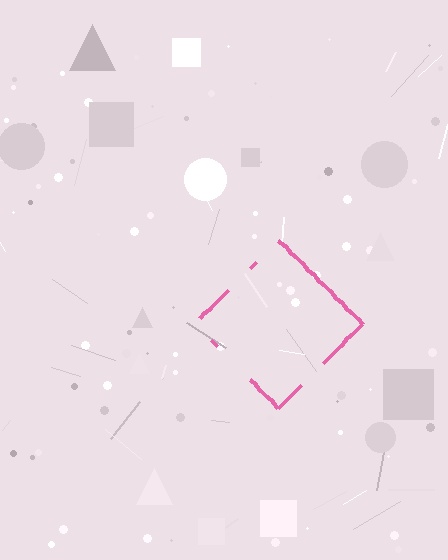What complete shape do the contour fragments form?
The contour fragments form a diamond.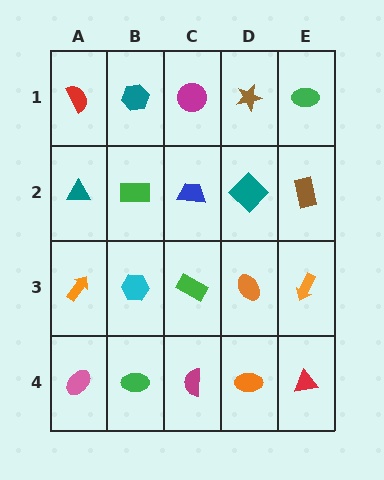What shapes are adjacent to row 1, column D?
A teal diamond (row 2, column D), a magenta circle (row 1, column C), a green ellipse (row 1, column E).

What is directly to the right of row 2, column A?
A green rectangle.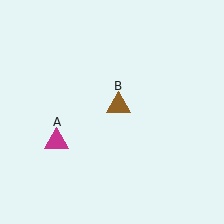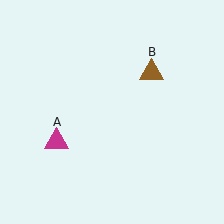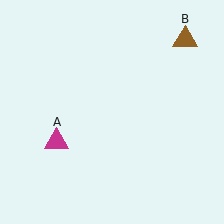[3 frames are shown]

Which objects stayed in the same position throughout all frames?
Magenta triangle (object A) remained stationary.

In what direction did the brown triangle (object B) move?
The brown triangle (object B) moved up and to the right.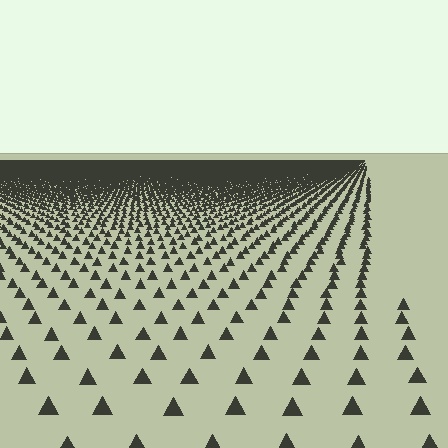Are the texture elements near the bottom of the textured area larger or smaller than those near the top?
Larger. Near the bottom, elements are closer to the viewer and appear at a bigger on-screen size.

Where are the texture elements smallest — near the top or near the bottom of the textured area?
Near the top.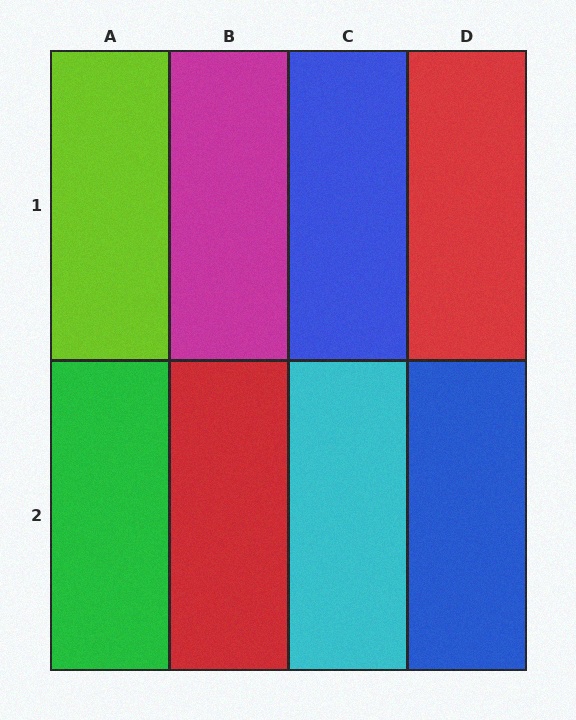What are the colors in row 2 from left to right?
Green, red, cyan, blue.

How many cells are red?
2 cells are red.